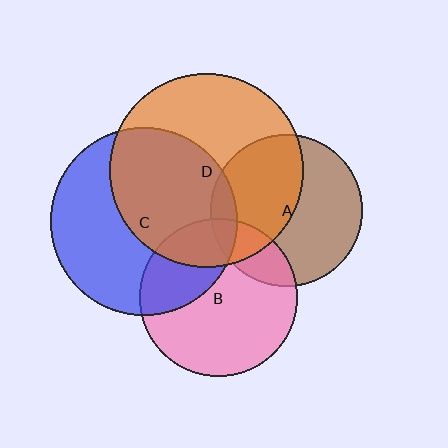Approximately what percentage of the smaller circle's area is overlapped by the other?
Approximately 20%.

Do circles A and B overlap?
Yes.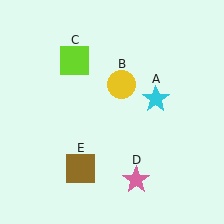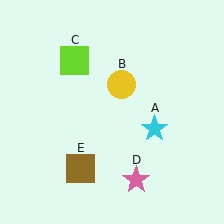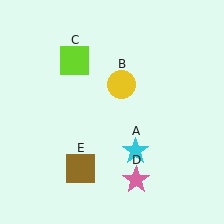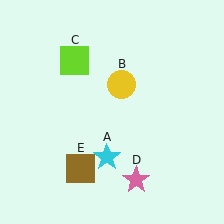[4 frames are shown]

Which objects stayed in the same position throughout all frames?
Yellow circle (object B) and lime square (object C) and pink star (object D) and brown square (object E) remained stationary.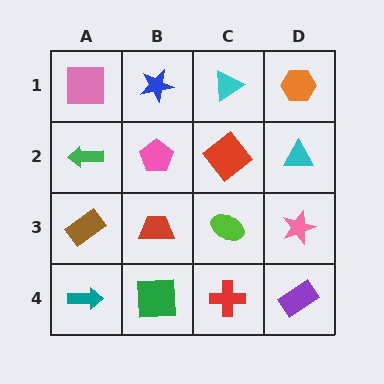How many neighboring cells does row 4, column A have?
2.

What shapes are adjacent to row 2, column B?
A blue star (row 1, column B), a red trapezoid (row 3, column B), a green arrow (row 2, column A), a red diamond (row 2, column C).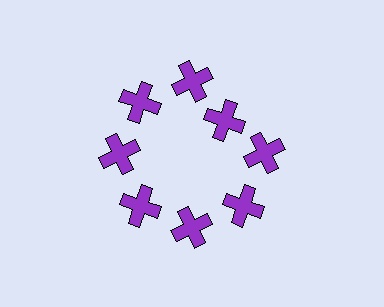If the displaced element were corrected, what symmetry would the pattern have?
It would have 8-fold rotational symmetry — the pattern would map onto itself every 45 degrees.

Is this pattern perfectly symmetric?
No. The 8 purple crosses are arranged in a ring, but one element near the 2 o'clock position is pulled inward toward the center, breaking the 8-fold rotational symmetry.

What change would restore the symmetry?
The symmetry would be restored by moving it outward, back onto the ring so that all 8 crosses sit at equal angles and equal distance from the center.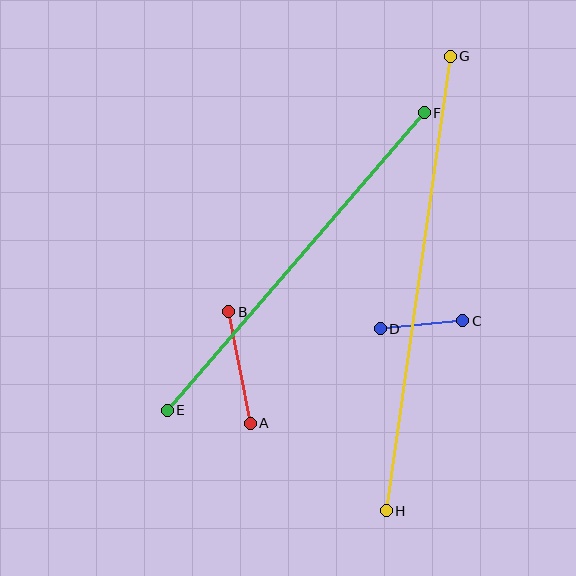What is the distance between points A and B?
The distance is approximately 113 pixels.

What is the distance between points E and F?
The distance is approximately 394 pixels.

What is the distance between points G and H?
The distance is approximately 459 pixels.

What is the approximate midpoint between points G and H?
The midpoint is at approximately (418, 284) pixels.